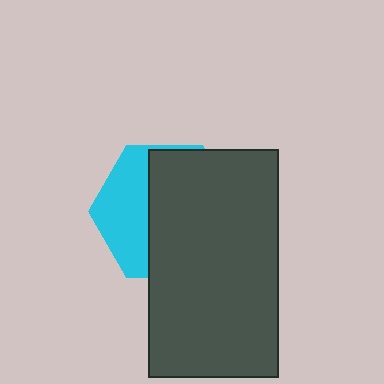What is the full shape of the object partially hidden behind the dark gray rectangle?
The partially hidden object is a cyan hexagon.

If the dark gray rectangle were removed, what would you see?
You would see the complete cyan hexagon.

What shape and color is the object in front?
The object in front is a dark gray rectangle.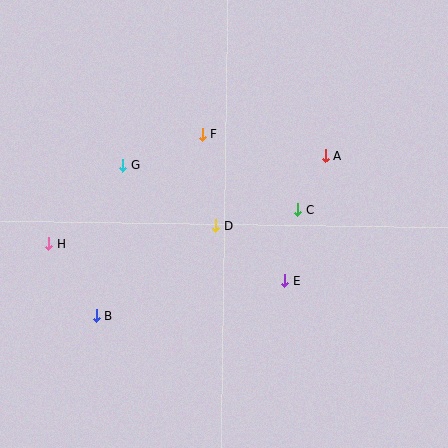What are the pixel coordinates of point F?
Point F is at (202, 134).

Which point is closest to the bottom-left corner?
Point B is closest to the bottom-left corner.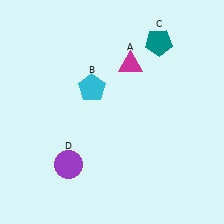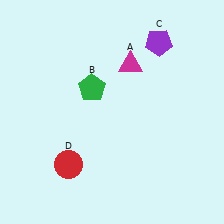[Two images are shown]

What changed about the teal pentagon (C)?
In Image 1, C is teal. In Image 2, it changed to purple.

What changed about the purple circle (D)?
In Image 1, D is purple. In Image 2, it changed to red.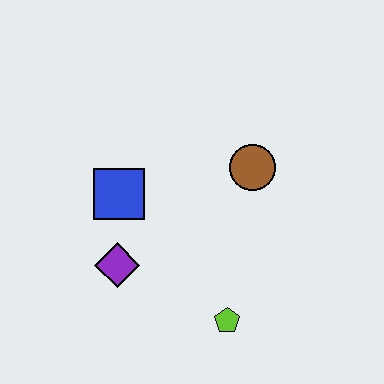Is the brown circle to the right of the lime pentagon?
Yes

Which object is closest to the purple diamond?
The blue square is closest to the purple diamond.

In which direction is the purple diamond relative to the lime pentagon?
The purple diamond is to the left of the lime pentagon.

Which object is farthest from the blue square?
The lime pentagon is farthest from the blue square.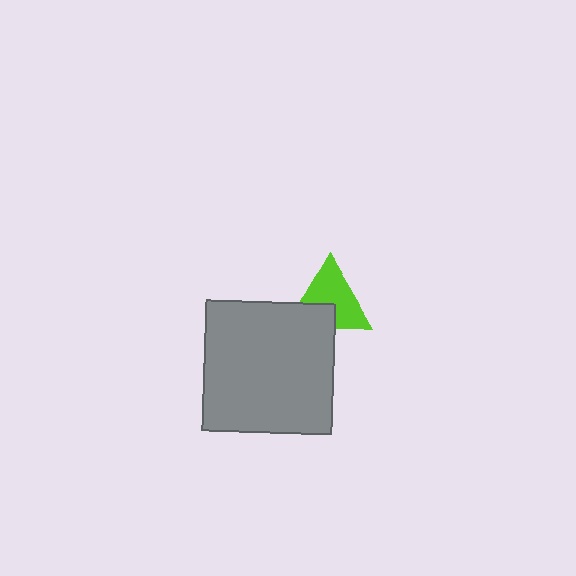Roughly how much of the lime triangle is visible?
Most of it is visible (roughly 66%).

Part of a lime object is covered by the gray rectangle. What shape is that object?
It is a triangle.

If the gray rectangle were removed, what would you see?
You would see the complete lime triangle.